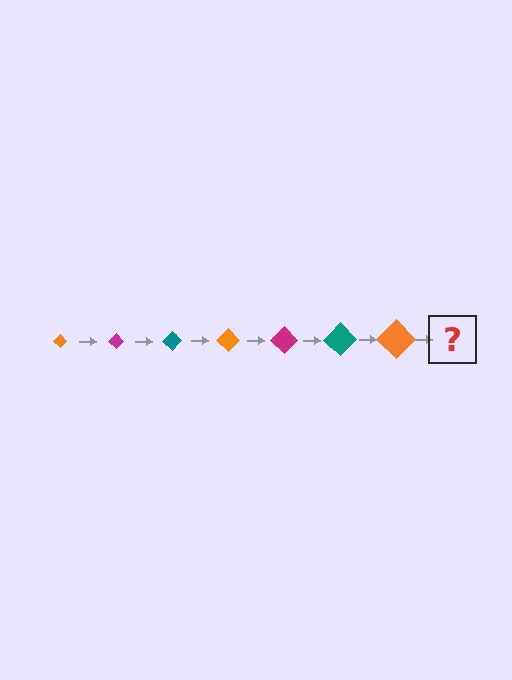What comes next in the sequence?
The next element should be a magenta diamond, larger than the previous one.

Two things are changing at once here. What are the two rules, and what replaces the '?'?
The two rules are that the diamond grows larger each step and the color cycles through orange, magenta, and teal. The '?' should be a magenta diamond, larger than the previous one.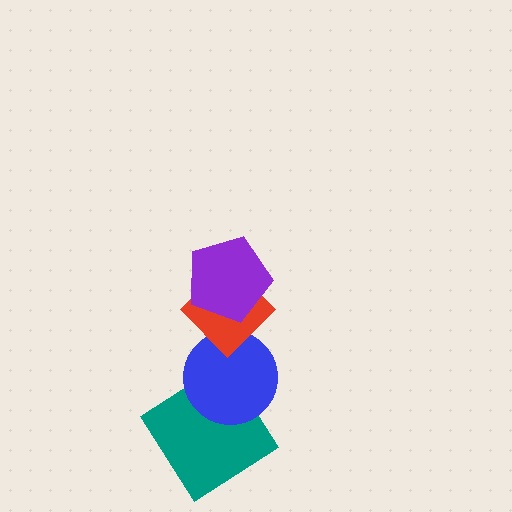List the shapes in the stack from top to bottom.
From top to bottom: the purple pentagon, the red diamond, the blue circle, the teal diamond.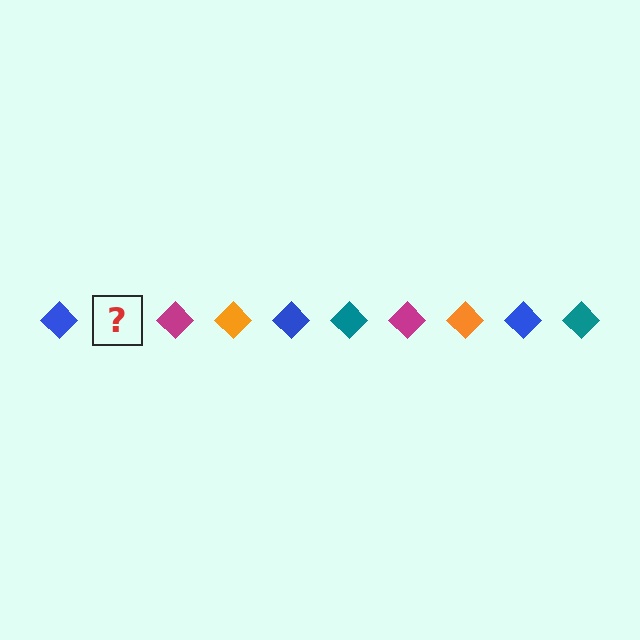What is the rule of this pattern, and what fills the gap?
The rule is that the pattern cycles through blue, teal, magenta, orange diamonds. The gap should be filled with a teal diamond.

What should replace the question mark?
The question mark should be replaced with a teal diamond.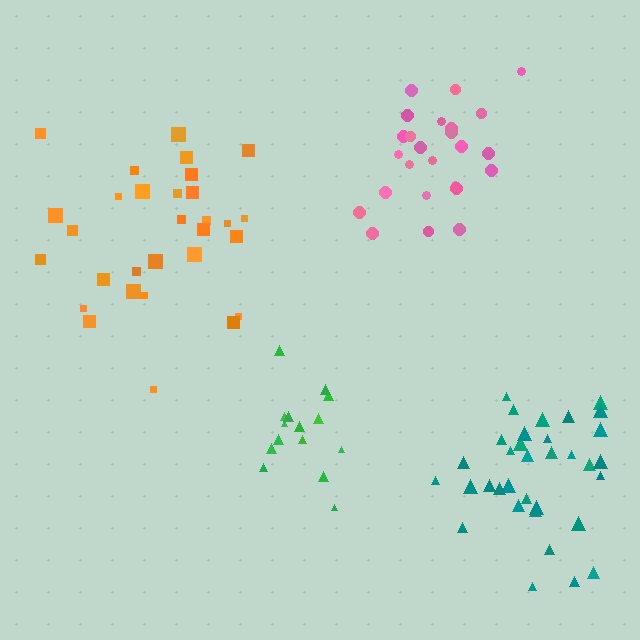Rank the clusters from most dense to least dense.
teal, pink, green, orange.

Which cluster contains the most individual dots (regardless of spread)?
Teal (34).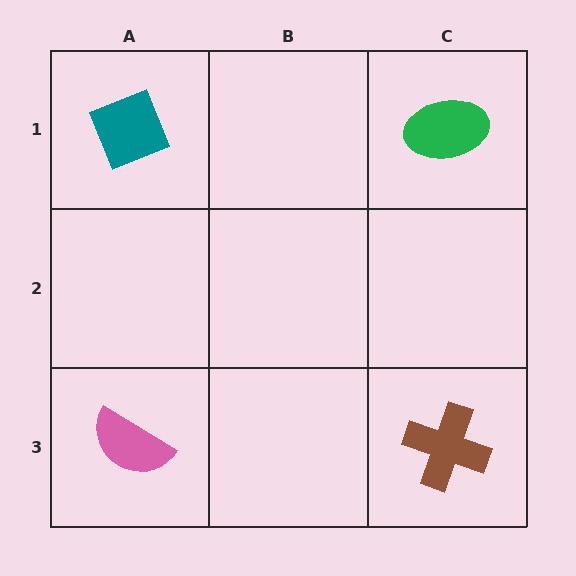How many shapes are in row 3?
2 shapes.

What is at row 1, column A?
A teal diamond.